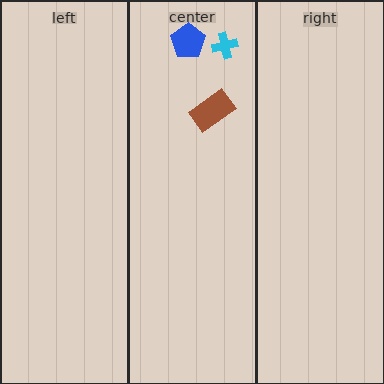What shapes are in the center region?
The blue pentagon, the brown rectangle, the cyan cross.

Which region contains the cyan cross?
The center region.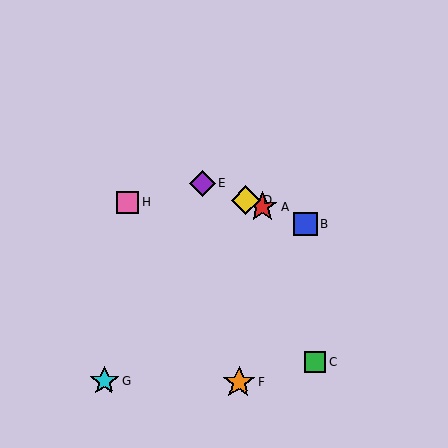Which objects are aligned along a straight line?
Objects A, B, D, E are aligned along a straight line.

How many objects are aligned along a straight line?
4 objects (A, B, D, E) are aligned along a straight line.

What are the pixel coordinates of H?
Object H is at (128, 202).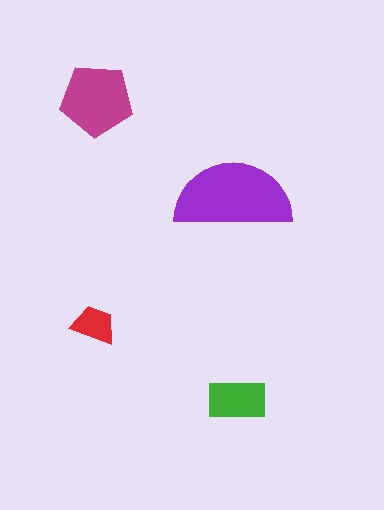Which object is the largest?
The purple semicircle.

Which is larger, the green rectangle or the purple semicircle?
The purple semicircle.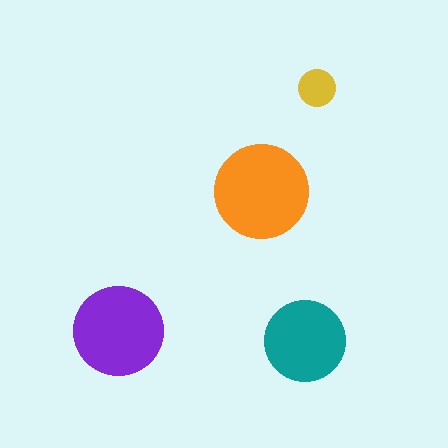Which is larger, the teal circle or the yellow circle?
The teal one.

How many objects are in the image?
There are 4 objects in the image.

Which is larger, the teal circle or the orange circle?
The orange one.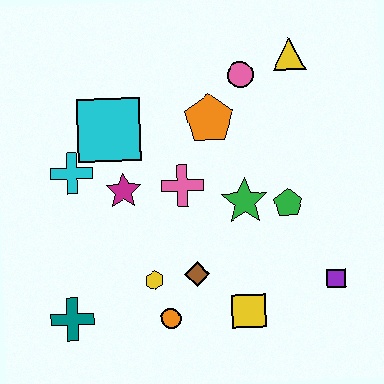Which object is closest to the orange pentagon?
The pink circle is closest to the orange pentagon.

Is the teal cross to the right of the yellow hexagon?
No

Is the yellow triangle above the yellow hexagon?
Yes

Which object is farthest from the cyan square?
The purple square is farthest from the cyan square.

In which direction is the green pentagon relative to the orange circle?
The green pentagon is to the right of the orange circle.